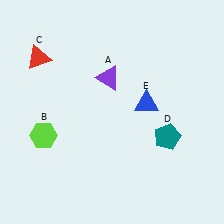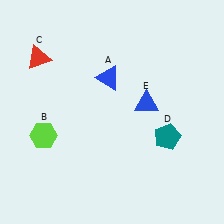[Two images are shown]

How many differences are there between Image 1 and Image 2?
There is 1 difference between the two images.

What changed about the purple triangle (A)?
In Image 1, A is purple. In Image 2, it changed to blue.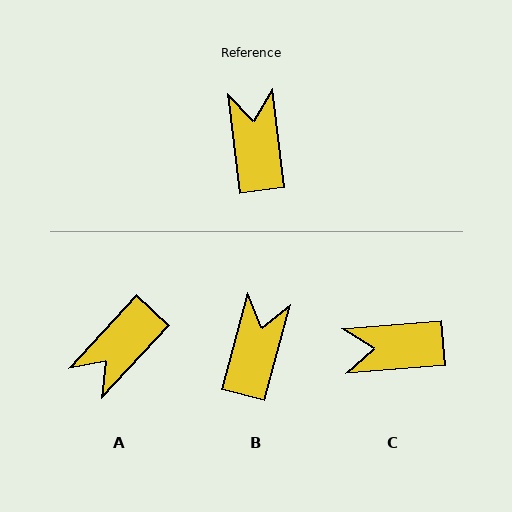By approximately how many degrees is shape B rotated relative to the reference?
Approximately 22 degrees clockwise.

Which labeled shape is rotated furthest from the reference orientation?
A, about 131 degrees away.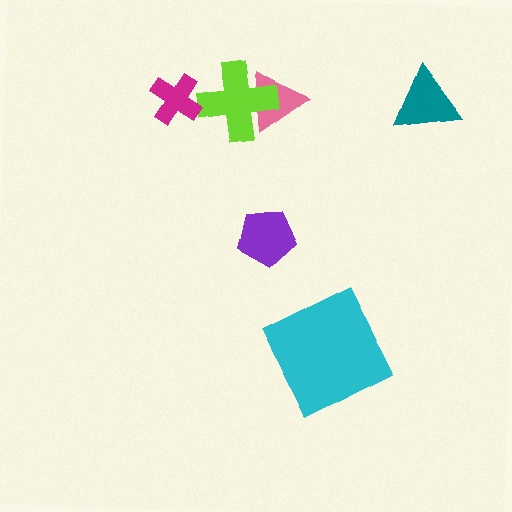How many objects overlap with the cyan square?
0 objects overlap with the cyan square.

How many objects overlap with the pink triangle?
1 object overlaps with the pink triangle.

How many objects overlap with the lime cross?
1 object overlaps with the lime cross.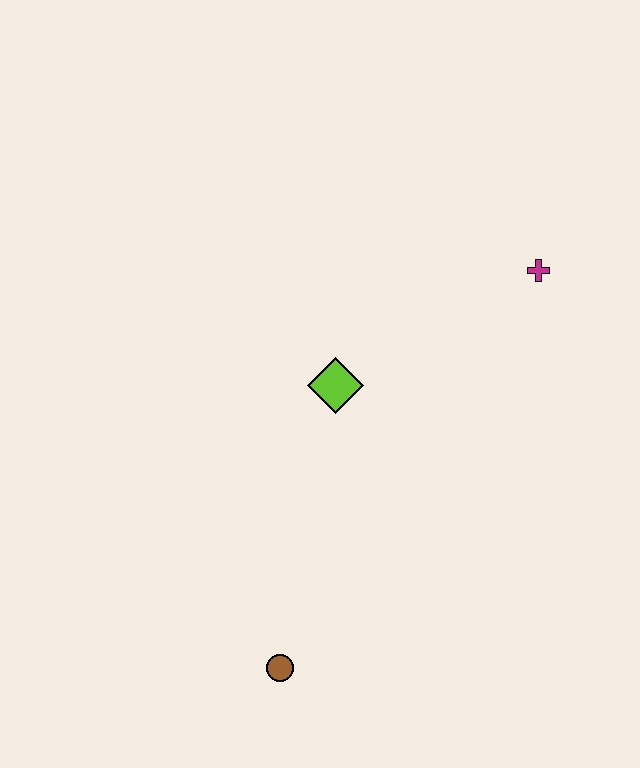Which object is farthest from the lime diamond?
The brown circle is farthest from the lime diamond.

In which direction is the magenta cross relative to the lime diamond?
The magenta cross is to the right of the lime diamond.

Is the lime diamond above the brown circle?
Yes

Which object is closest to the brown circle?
The lime diamond is closest to the brown circle.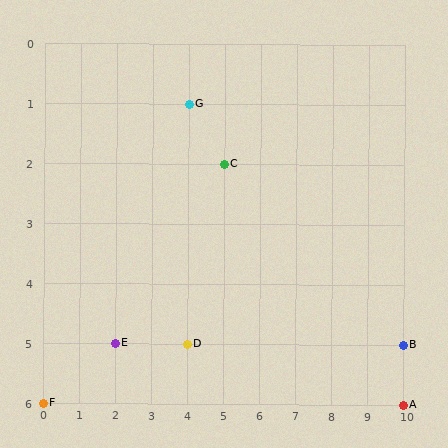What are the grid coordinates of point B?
Point B is at grid coordinates (10, 5).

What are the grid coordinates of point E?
Point E is at grid coordinates (2, 5).